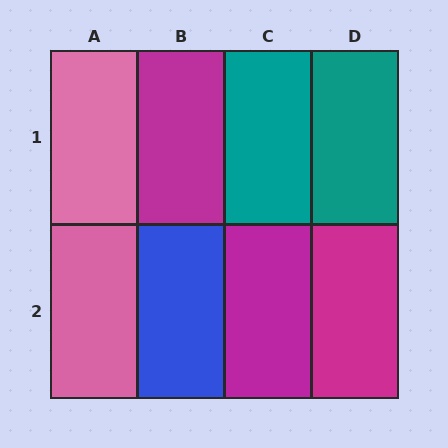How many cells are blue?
1 cell is blue.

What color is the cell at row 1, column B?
Magenta.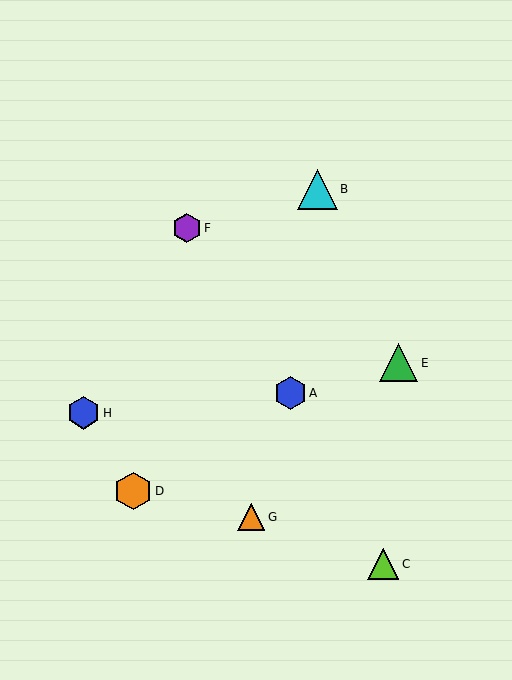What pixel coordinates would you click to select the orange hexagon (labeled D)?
Click at (133, 491) to select the orange hexagon D.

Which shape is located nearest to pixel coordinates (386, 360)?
The green triangle (labeled E) at (399, 363) is nearest to that location.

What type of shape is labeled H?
Shape H is a blue hexagon.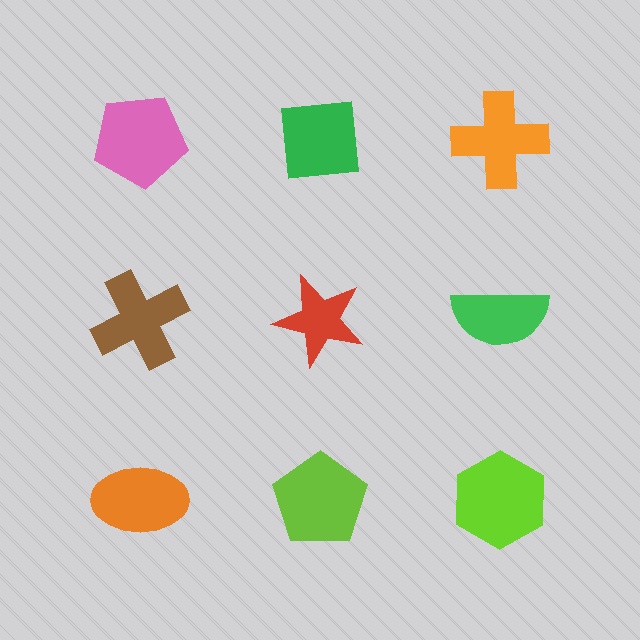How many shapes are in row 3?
3 shapes.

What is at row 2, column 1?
A brown cross.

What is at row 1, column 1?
A pink pentagon.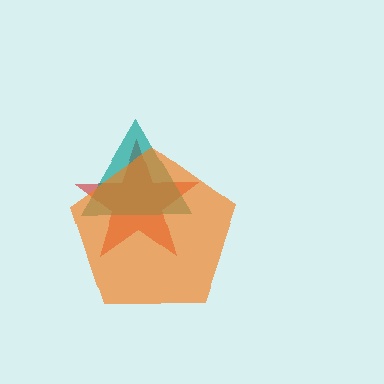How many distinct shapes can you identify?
There are 3 distinct shapes: a red star, a teal triangle, an orange pentagon.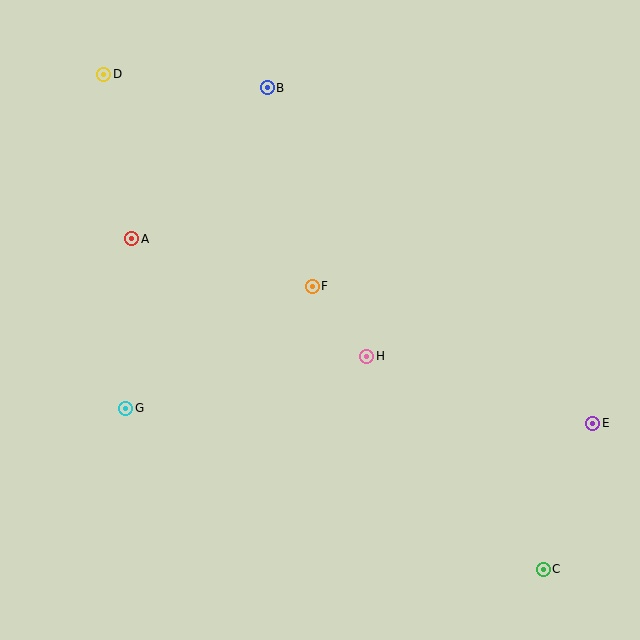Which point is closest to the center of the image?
Point F at (312, 286) is closest to the center.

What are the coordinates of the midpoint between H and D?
The midpoint between H and D is at (235, 215).